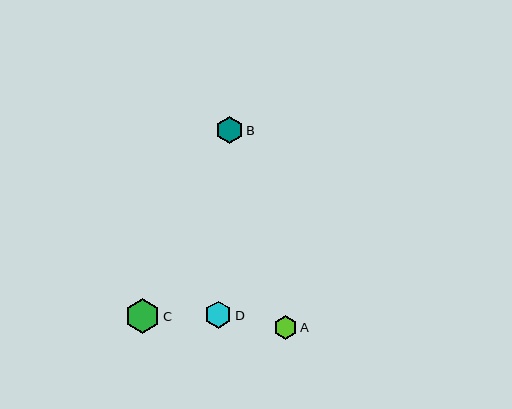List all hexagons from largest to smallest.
From largest to smallest: C, B, D, A.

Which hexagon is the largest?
Hexagon C is the largest with a size of approximately 35 pixels.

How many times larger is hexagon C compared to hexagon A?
Hexagon C is approximately 1.5 times the size of hexagon A.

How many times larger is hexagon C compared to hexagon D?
Hexagon C is approximately 1.3 times the size of hexagon D.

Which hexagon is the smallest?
Hexagon A is the smallest with a size of approximately 23 pixels.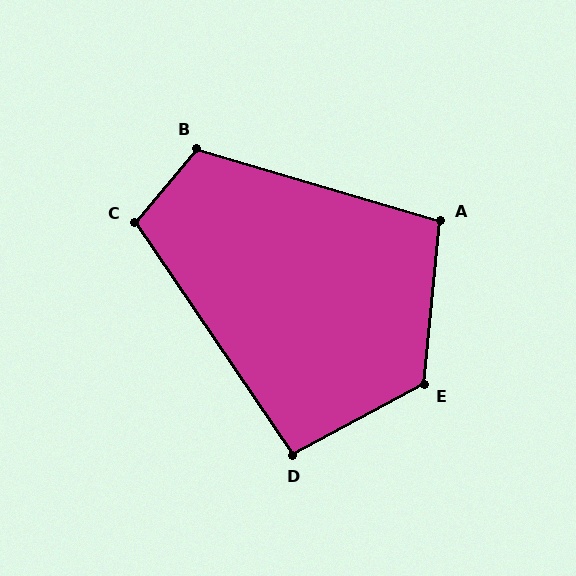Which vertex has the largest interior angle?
E, at approximately 124 degrees.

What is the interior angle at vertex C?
Approximately 106 degrees (obtuse).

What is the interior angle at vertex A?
Approximately 101 degrees (obtuse).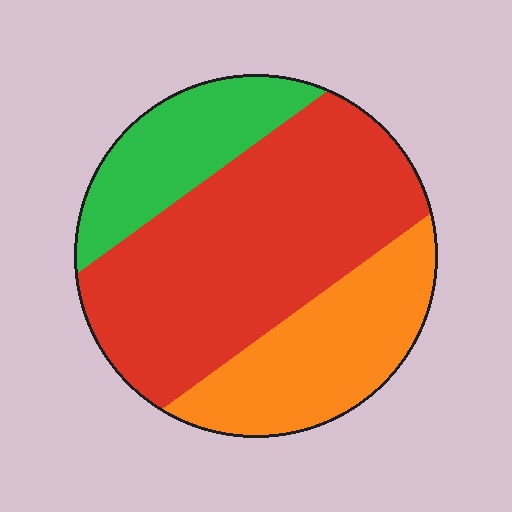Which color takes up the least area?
Green, at roughly 20%.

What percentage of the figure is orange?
Orange covers about 25% of the figure.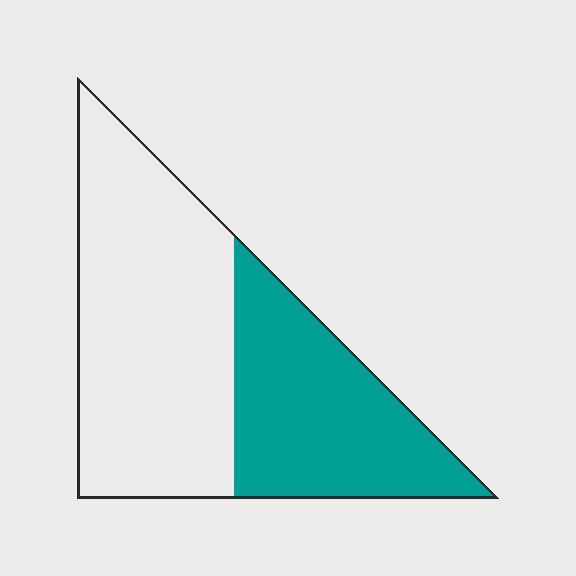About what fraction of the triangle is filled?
About two fifths (2/5).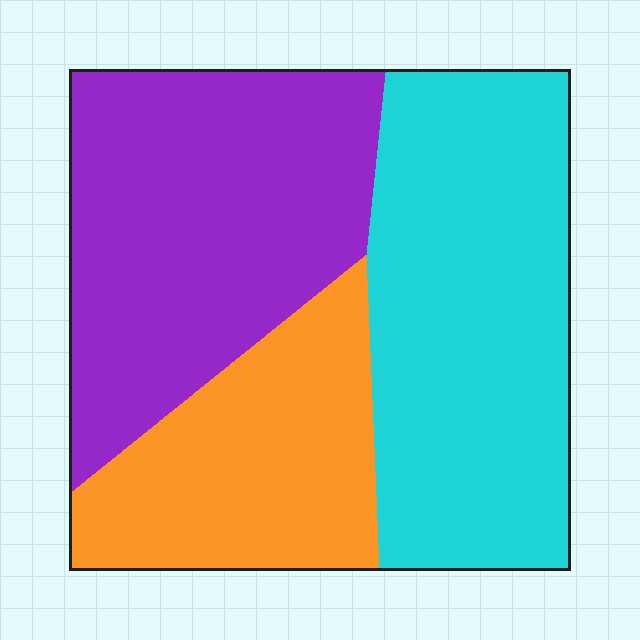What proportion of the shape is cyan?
Cyan covers roughly 40% of the shape.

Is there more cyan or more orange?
Cyan.